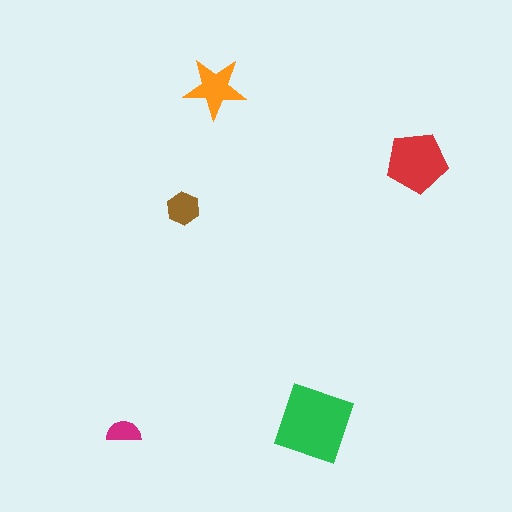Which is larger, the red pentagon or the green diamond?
The green diamond.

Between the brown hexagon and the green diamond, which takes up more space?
The green diamond.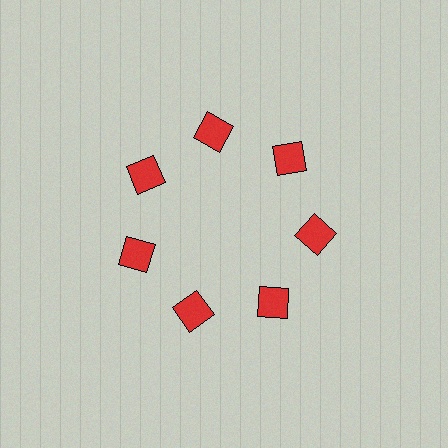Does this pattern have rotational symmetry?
Yes, this pattern has 7-fold rotational symmetry. It looks the same after rotating 51 degrees around the center.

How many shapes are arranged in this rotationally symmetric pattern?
There are 7 shapes, arranged in 7 groups of 1.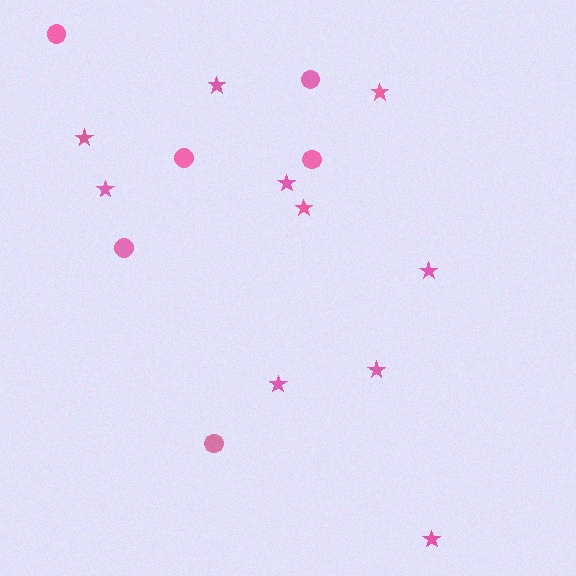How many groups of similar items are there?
There are 2 groups: one group of circles (6) and one group of stars (10).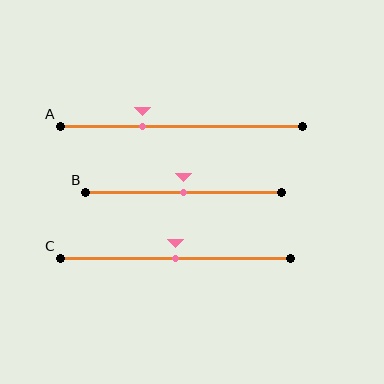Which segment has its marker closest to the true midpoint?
Segment B has its marker closest to the true midpoint.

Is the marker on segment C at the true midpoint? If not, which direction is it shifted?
Yes, the marker on segment C is at the true midpoint.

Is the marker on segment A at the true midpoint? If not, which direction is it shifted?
No, the marker on segment A is shifted to the left by about 16% of the segment length.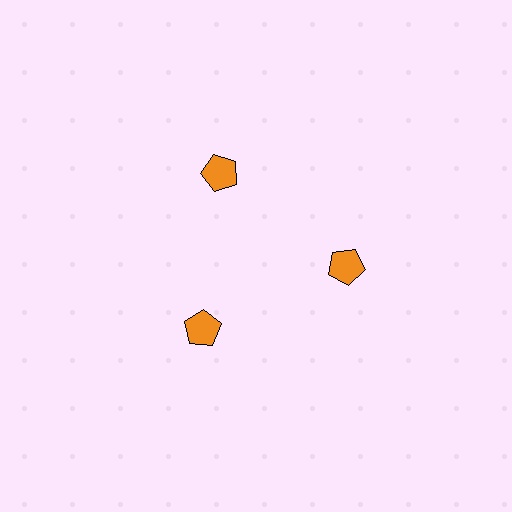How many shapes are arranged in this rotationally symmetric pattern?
There are 3 shapes, arranged in 3 groups of 1.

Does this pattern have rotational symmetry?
Yes, this pattern has 3-fold rotational symmetry. It looks the same after rotating 120 degrees around the center.